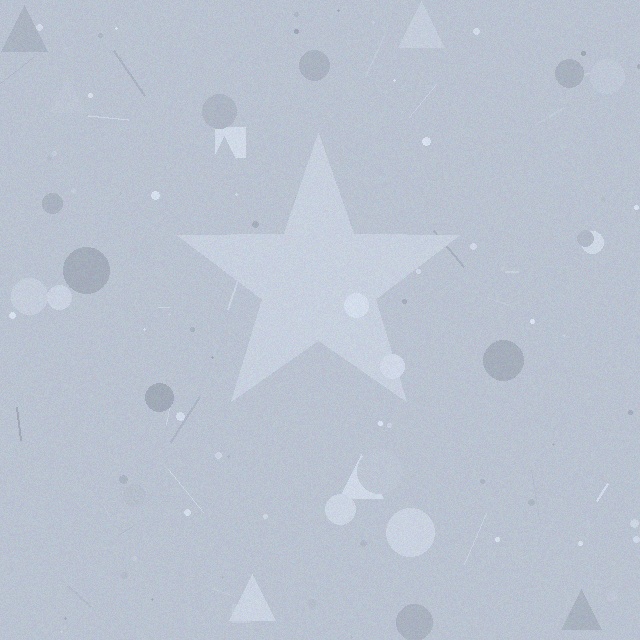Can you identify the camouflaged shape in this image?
The camouflaged shape is a star.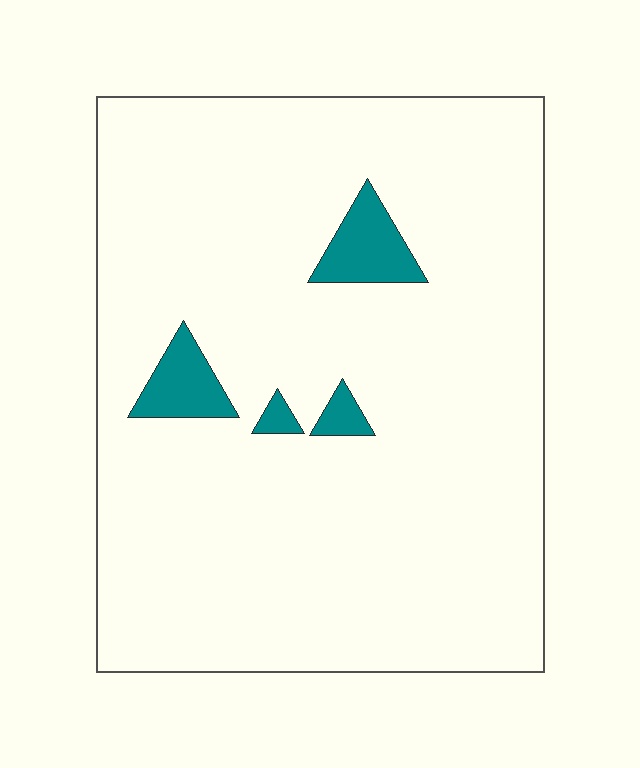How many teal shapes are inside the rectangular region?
4.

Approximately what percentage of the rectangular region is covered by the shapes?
Approximately 5%.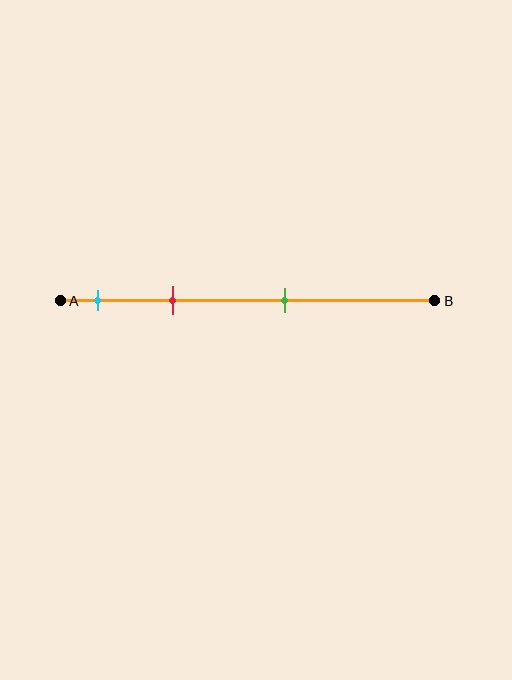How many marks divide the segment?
There are 3 marks dividing the segment.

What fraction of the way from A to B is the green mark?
The green mark is approximately 60% (0.6) of the way from A to B.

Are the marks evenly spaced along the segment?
No, the marks are not evenly spaced.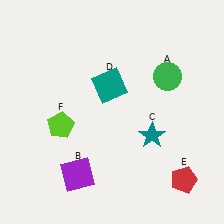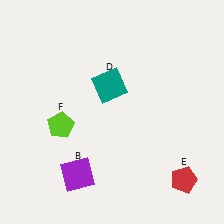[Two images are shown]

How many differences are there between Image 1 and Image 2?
There are 2 differences between the two images.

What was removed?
The green circle (A), the teal star (C) were removed in Image 2.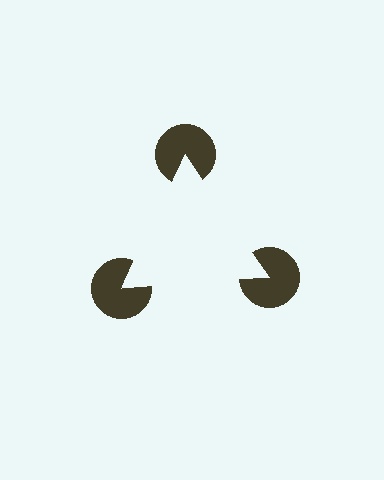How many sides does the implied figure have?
3 sides.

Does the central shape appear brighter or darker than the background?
It typically appears slightly brighter than the background, even though no actual brightness change is drawn.